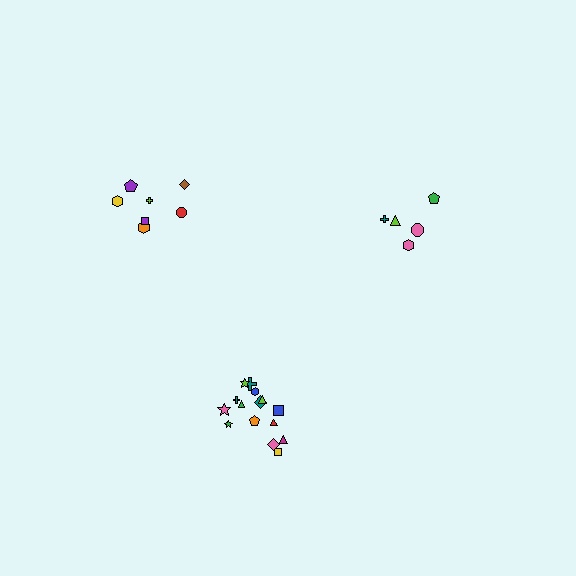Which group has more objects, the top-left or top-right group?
The top-left group.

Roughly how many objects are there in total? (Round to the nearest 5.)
Roughly 25 objects in total.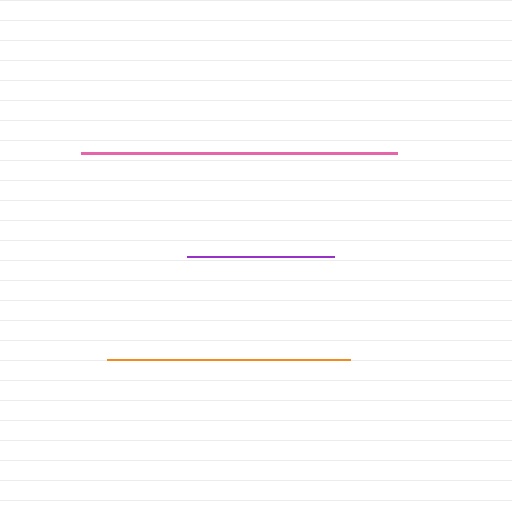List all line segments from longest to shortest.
From longest to shortest: pink, orange, purple.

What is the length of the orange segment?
The orange segment is approximately 243 pixels long.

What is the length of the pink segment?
The pink segment is approximately 316 pixels long.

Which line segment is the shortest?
The purple line is the shortest at approximately 147 pixels.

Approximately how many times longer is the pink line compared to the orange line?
The pink line is approximately 1.3 times the length of the orange line.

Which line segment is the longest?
The pink line is the longest at approximately 316 pixels.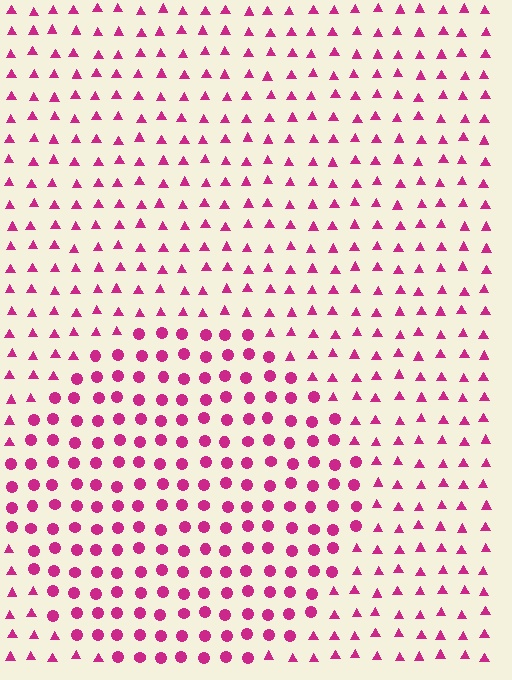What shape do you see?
I see a circle.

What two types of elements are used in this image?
The image uses circles inside the circle region and triangles outside it.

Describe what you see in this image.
The image is filled with small magenta elements arranged in a uniform grid. A circle-shaped region contains circles, while the surrounding area contains triangles. The boundary is defined purely by the change in element shape.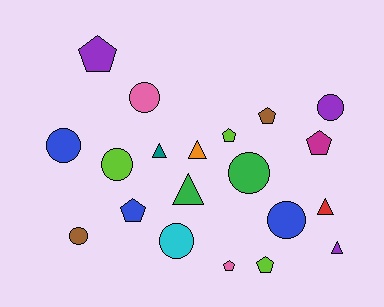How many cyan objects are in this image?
There is 1 cyan object.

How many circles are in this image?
There are 8 circles.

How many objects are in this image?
There are 20 objects.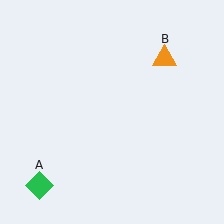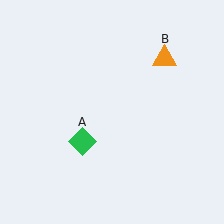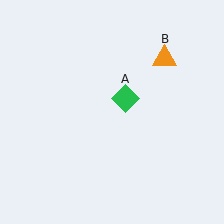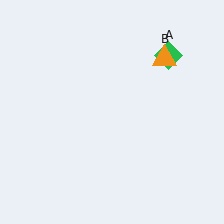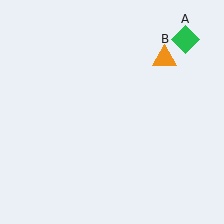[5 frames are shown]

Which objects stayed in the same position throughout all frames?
Orange triangle (object B) remained stationary.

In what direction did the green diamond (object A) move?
The green diamond (object A) moved up and to the right.